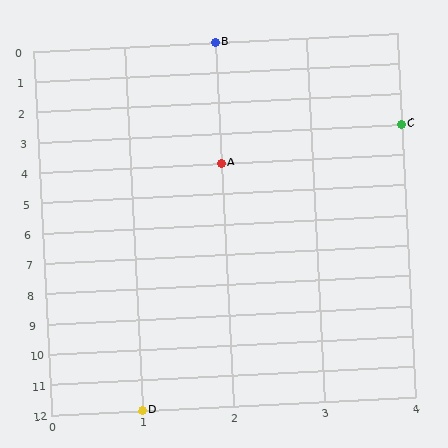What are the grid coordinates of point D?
Point D is at grid coordinates (1, 12).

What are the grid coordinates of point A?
Point A is at grid coordinates (2, 4).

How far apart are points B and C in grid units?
Points B and C are 2 columns and 3 rows apart (about 3.6 grid units diagonally).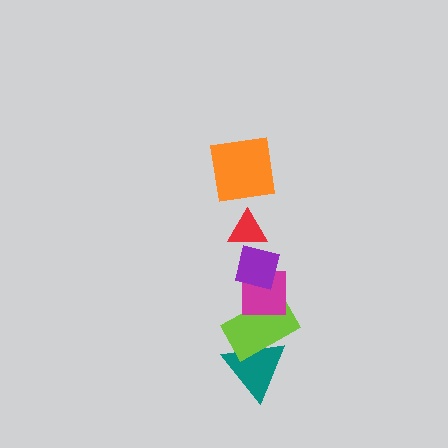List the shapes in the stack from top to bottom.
From top to bottom: the orange square, the red triangle, the purple square, the magenta square, the lime rectangle, the teal triangle.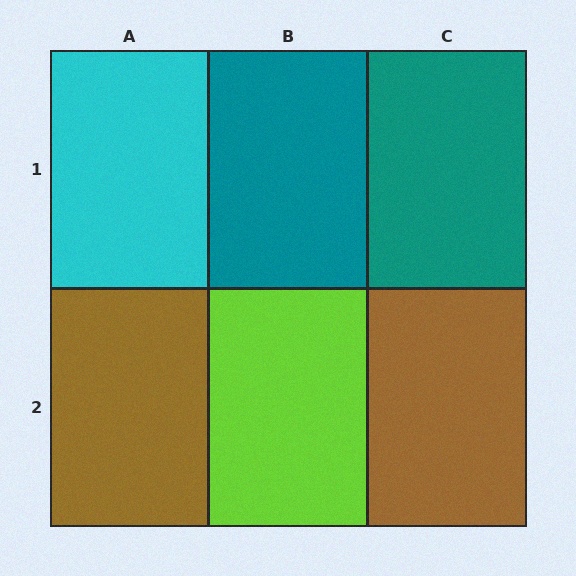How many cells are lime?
1 cell is lime.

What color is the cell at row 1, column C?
Teal.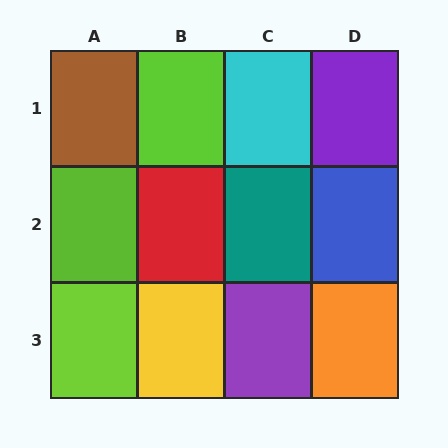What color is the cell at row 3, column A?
Lime.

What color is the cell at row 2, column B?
Red.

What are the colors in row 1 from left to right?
Brown, lime, cyan, purple.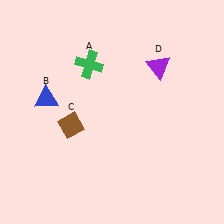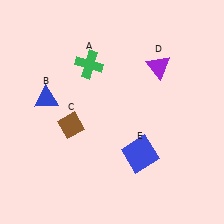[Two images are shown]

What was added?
A blue square (E) was added in Image 2.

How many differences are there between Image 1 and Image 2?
There is 1 difference between the two images.